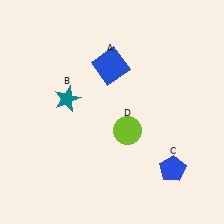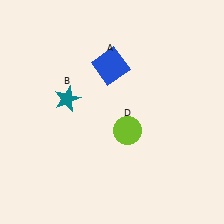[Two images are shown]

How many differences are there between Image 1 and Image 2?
There is 1 difference between the two images.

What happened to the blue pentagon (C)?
The blue pentagon (C) was removed in Image 2. It was in the bottom-right area of Image 1.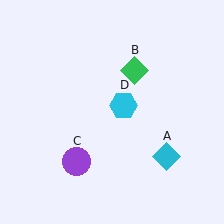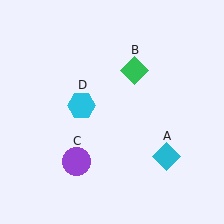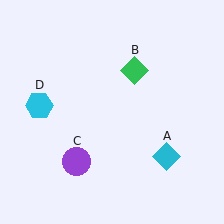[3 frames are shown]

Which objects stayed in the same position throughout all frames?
Cyan diamond (object A) and green diamond (object B) and purple circle (object C) remained stationary.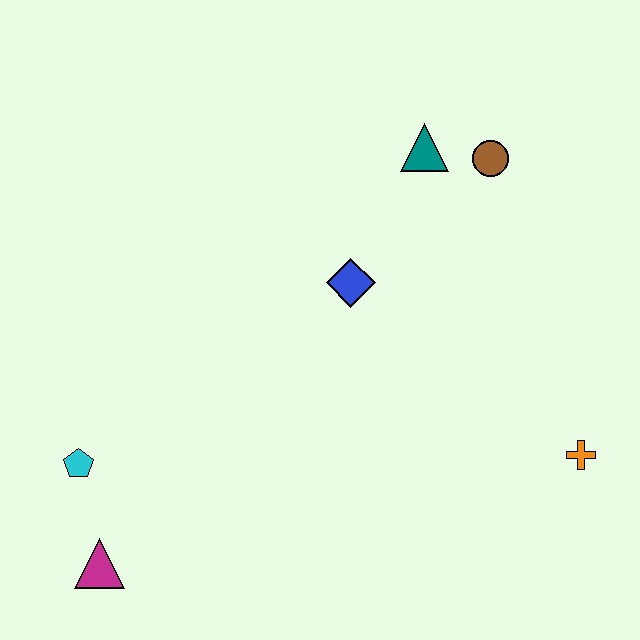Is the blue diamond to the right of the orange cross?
No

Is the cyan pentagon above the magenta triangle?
Yes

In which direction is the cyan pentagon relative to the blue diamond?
The cyan pentagon is to the left of the blue diamond.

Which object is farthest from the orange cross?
The cyan pentagon is farthest from the orange cross.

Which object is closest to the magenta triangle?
The cyan pentagon is closest to the magenta triangle.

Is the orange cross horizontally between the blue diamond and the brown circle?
No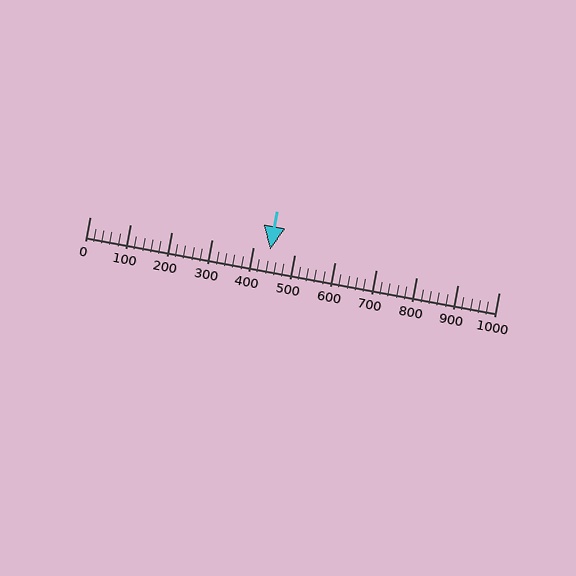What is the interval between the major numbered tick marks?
The major tick marks are spaced 100 units apart.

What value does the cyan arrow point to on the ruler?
The cyan arrow points to approximately 440.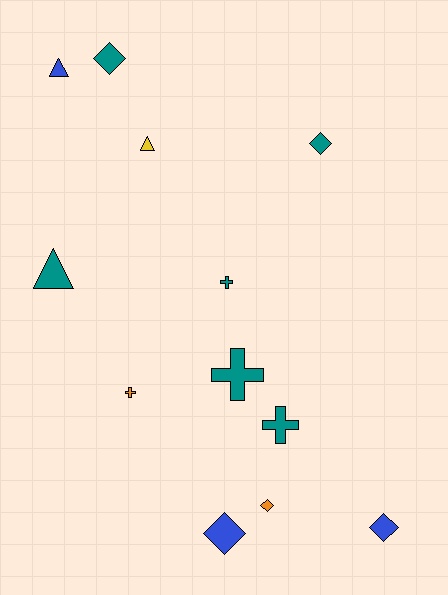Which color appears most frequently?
Teal, with 6 objects.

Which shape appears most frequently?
Diamond, with 5 objects.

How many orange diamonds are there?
There is 1 orange diamond.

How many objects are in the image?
There are 12 objects.